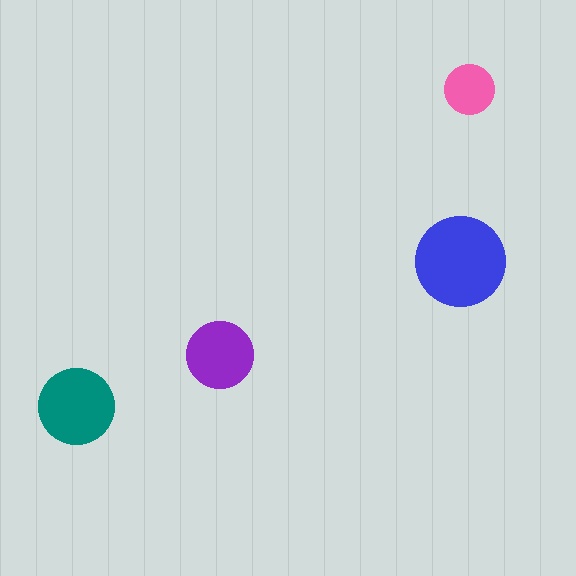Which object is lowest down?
The teal circle is bottommost.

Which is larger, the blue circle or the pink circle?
The blue one.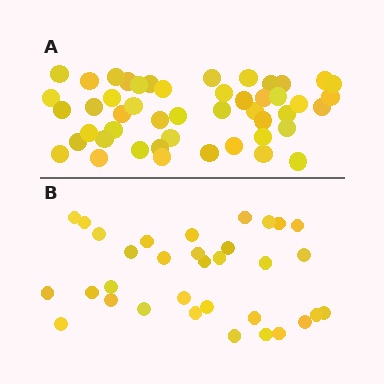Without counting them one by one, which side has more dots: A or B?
Region A (the top region) has more dots.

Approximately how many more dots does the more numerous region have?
Region A has approximately 15 more dots than region B.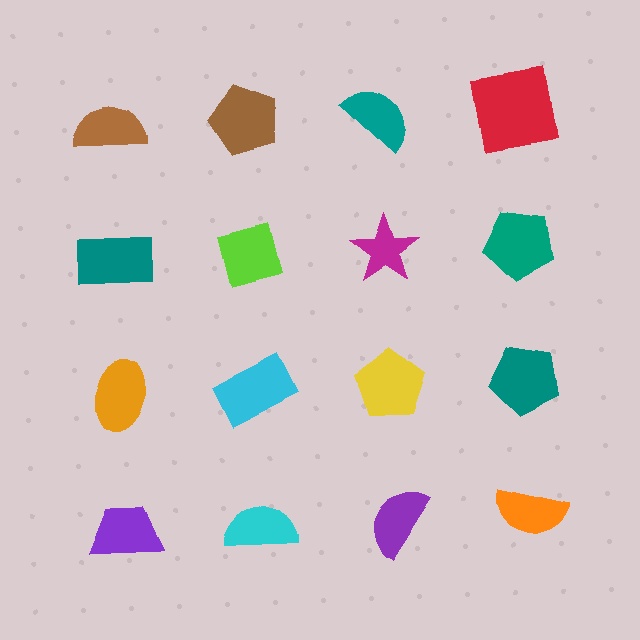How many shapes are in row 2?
4 shapes.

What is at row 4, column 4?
An orange semicircle.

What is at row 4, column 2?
A cyan semicircle.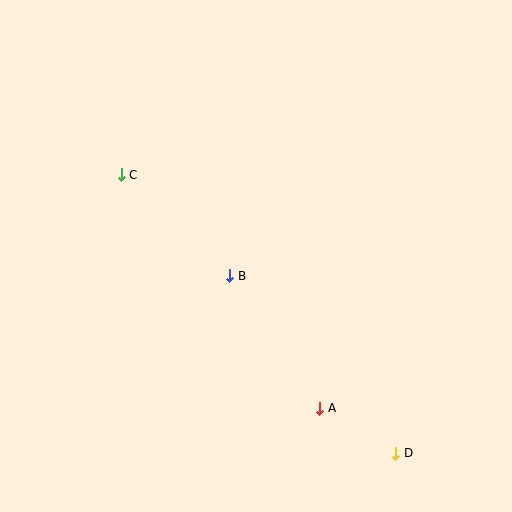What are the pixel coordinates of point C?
Point C is at (121, 175).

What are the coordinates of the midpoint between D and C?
The midpoint between D and C is at (259, 314).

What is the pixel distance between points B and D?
The distance between B and D is 243 pixels.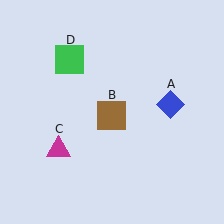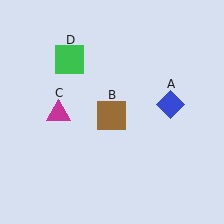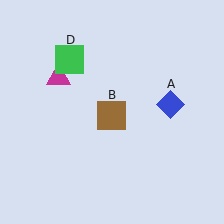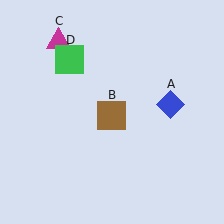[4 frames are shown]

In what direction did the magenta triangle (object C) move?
The magenta triangle (object C) moved up.